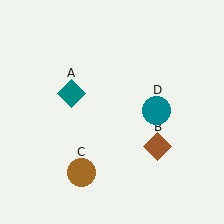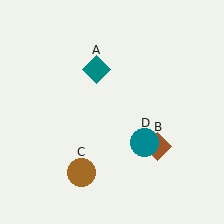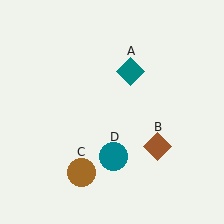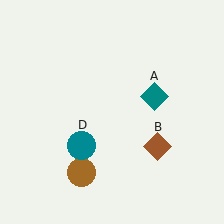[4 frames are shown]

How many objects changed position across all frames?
2 objects changed position: teal diamond (object A), teal circle (object D).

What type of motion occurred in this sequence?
The teal diamond (object A), teal circle (object D) rotated clockwise around the center of the scene.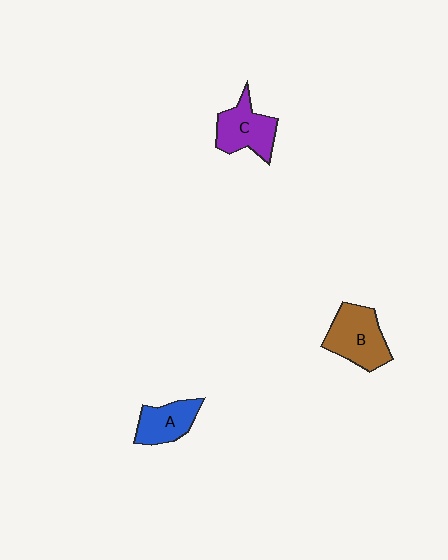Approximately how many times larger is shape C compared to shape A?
Approximately 1.2 times.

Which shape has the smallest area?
Shape A (blue).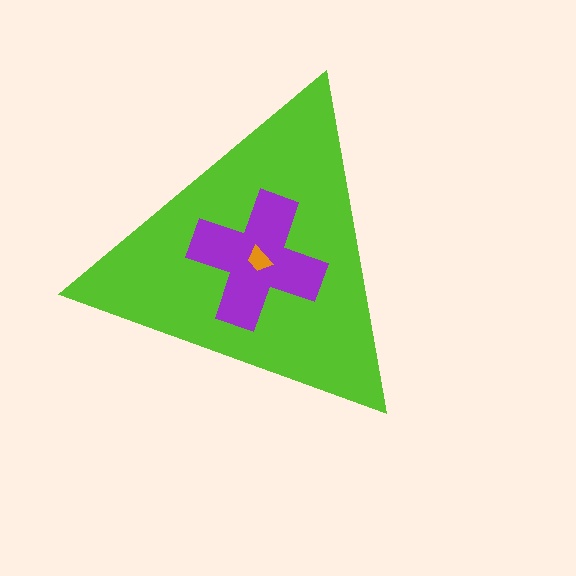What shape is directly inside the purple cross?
The orange trapezoid.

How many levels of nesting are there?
3.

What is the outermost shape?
The lime triangle.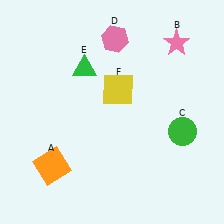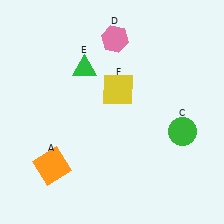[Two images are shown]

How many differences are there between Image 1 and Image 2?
There is 1 difference between the two images.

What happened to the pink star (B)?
The pink star (B) was removed in Image 2. It was in the top-right area of Image 1.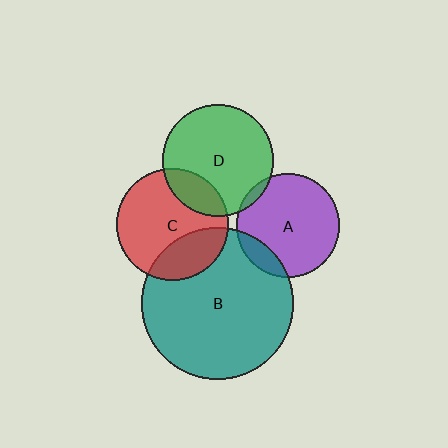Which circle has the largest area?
Circle B (teal).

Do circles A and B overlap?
Yes.